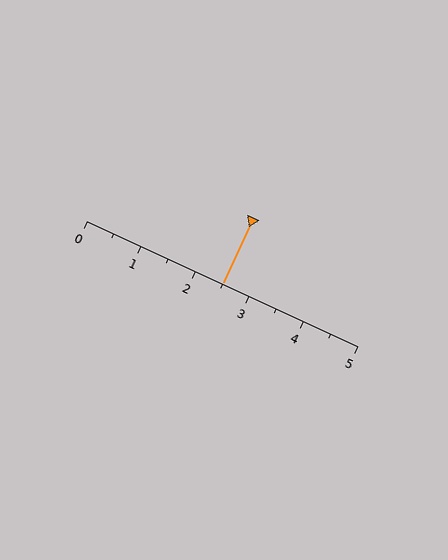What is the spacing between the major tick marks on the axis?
The major ticks are spaced 1 apart.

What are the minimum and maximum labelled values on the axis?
The axis runs from 0 to 5.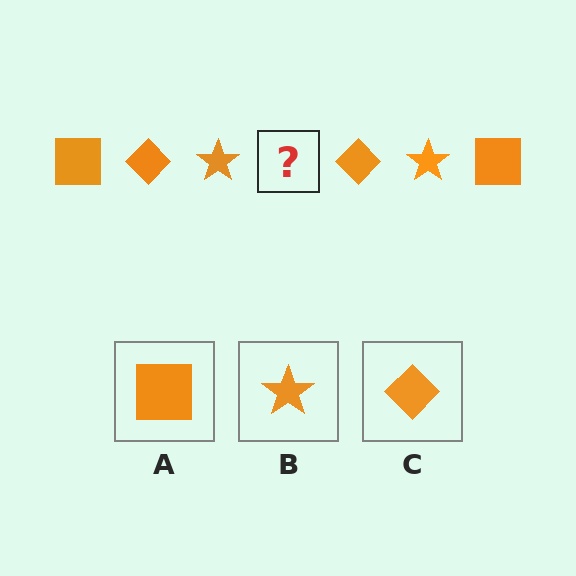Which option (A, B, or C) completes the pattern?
A.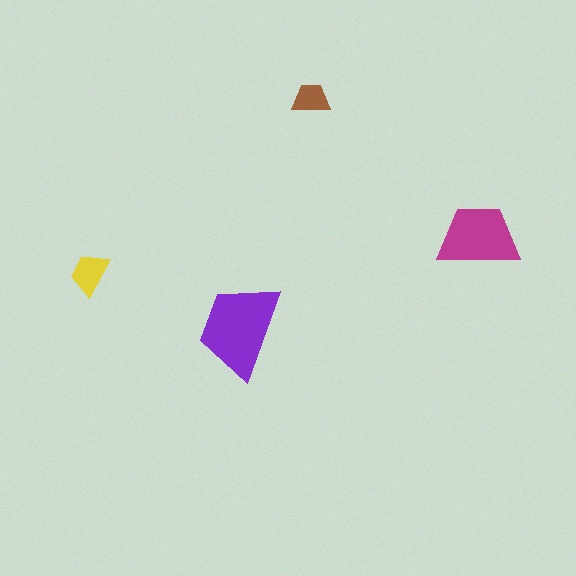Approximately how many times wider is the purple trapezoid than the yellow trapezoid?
About 2 times wider.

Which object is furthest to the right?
The magenta trapezoid is rightmost.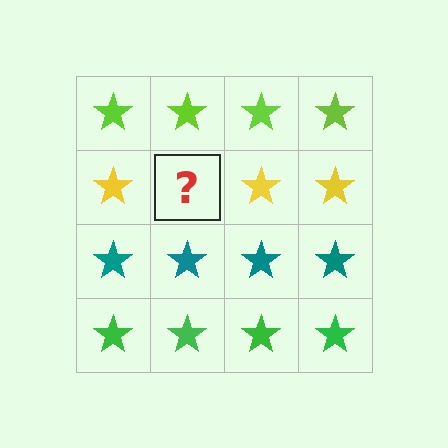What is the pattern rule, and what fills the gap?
The rule is that each row has a consistent color. The gap should be filled with a yellow star.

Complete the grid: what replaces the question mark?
The question mark should be replaced with a yellow star.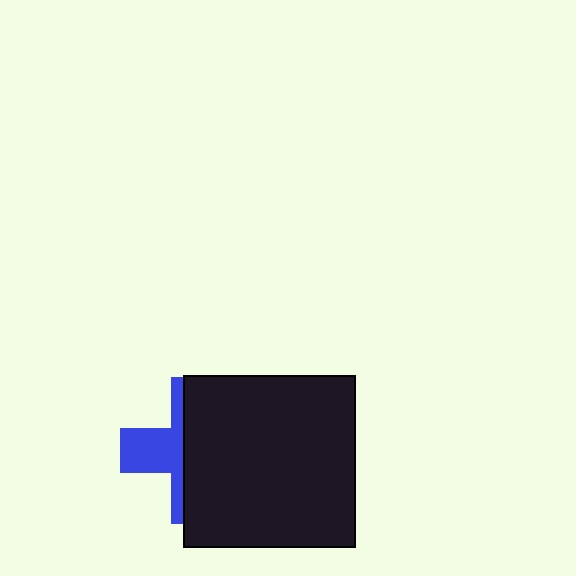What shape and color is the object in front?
The object in front is a black square.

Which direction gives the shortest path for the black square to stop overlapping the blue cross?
Moving right gives the shortest separation.